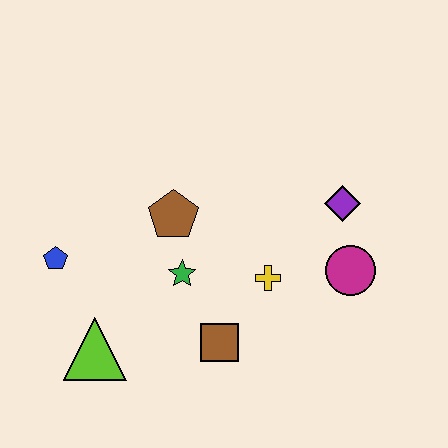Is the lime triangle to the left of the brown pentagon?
Yes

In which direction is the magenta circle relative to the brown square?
The magenta circle is to the right of the brown square.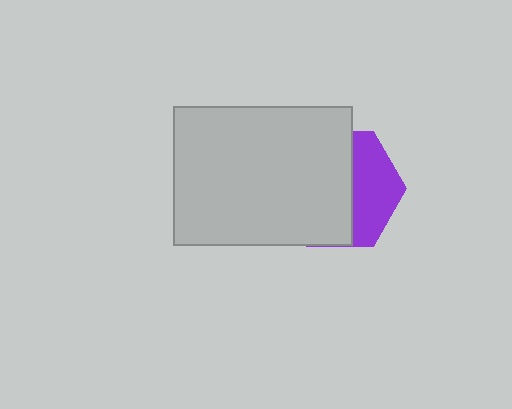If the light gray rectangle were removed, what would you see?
You would see the complete purple hexagon.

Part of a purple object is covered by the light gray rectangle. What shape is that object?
It is a hexagon.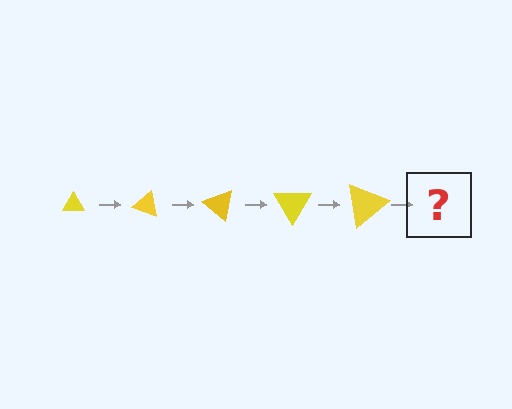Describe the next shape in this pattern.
It should be a triangle, larger than the previous one and rotated 100 degrees from the start.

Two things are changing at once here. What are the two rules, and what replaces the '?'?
The two rules are that the triangle grows larger each step and it rotates 20 degrees each step. The '?' should be a triangle, larger than the previous one and rotated 100 degrees from the start.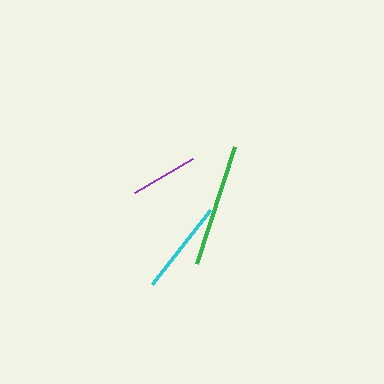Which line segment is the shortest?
The purple line is the shortest at approximately 67 pixels.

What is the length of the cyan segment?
The cyan segment is approximately 94 pixels long.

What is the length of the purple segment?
The purple segment is approximately 67 pixels long.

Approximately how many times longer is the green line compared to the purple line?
The green line is approximately 1.8 times the length of the purple line.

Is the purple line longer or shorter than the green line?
The green line is longer than the purple line.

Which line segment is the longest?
The green line is the longest at approximately 123 pixels.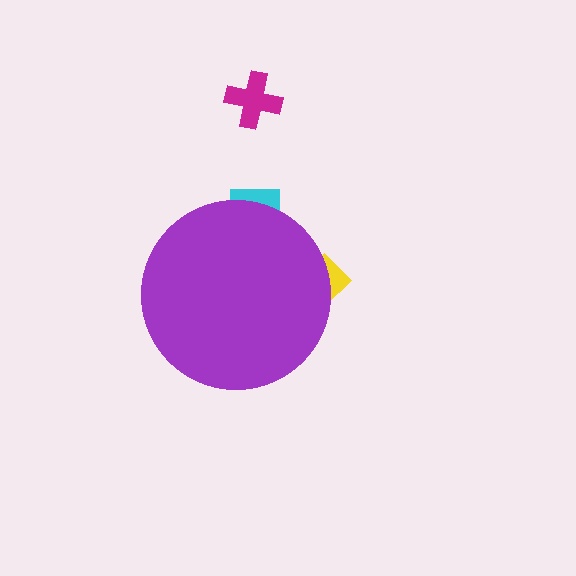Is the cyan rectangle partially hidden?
Yes, the cyan rectangle is partially hidden behind the purple circle.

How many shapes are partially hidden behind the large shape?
2 shapes are partially hidden.